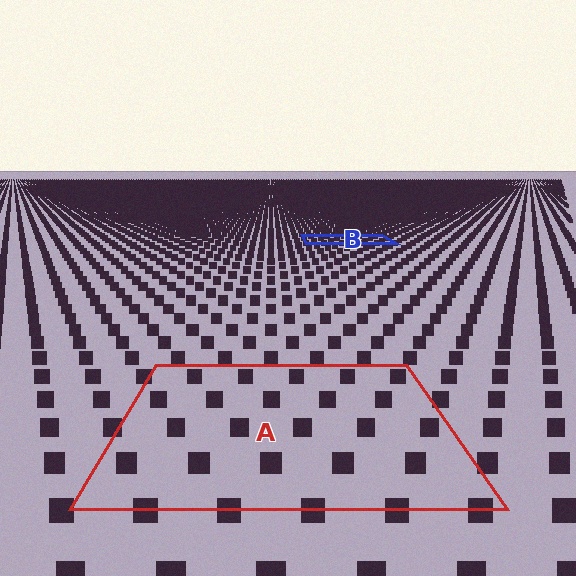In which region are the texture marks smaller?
The texture marks are smaller in region B, because it is farther away.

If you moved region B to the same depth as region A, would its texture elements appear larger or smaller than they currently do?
They would appear larger. At a closer depth, the same texture elements are projected at a bigger on-screen size.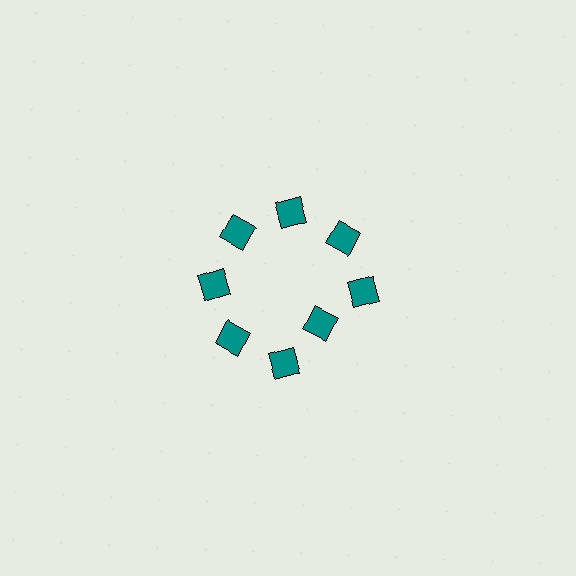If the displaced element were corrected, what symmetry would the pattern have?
It would have 8-fold rotational symmetry — the pattern would map onto itself every 45 degrees.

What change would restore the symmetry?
The symmetry would be restored by moving it outward, back onto the ring so that all 8 diamonds sit at equal angles and equal distance from the center.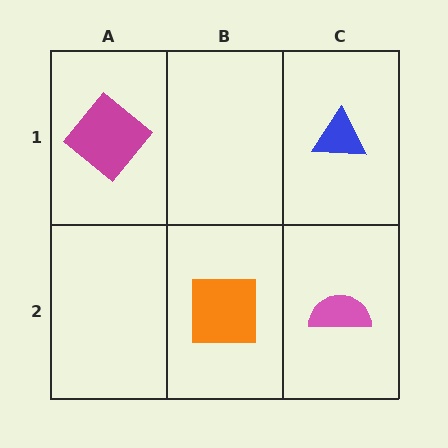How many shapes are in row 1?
2 shapes.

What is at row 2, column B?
An orange square.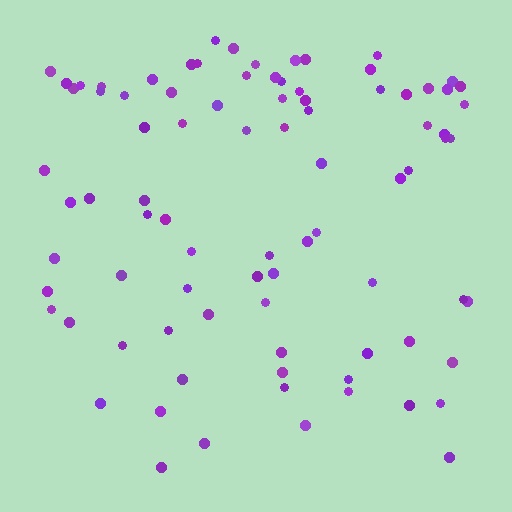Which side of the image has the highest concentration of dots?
The top.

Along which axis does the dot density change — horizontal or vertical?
Vertical.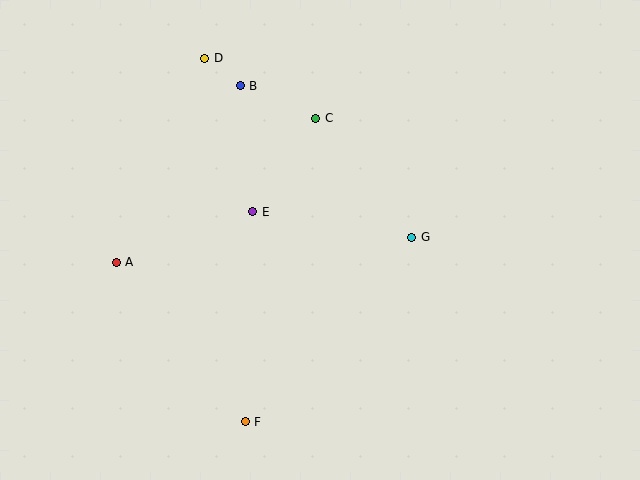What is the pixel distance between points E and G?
The distance between E and G is 161 pixels.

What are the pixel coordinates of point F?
Point F is at (245, 422).